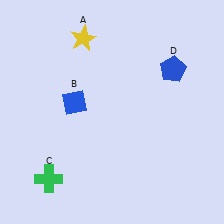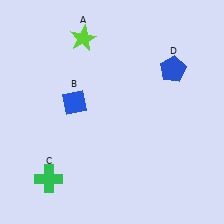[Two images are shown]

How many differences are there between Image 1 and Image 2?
There is 1 difference between the two images.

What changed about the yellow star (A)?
In Image 1, A is yellow. In Image 2, it changed to lime.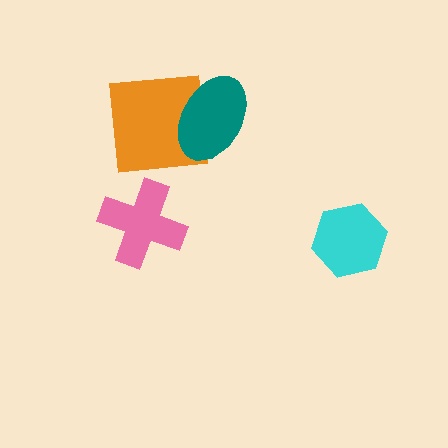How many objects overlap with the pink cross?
0 objects overlap with the pink cross.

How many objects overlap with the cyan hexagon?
0 objects overlap with the cyan hexagon.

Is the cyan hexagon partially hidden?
No, no other shape covers it.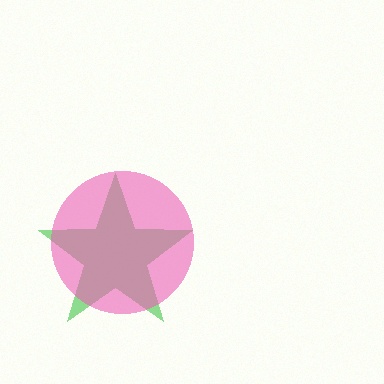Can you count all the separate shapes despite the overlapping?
Yes, there are 2 separate shapes.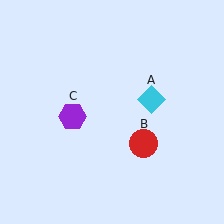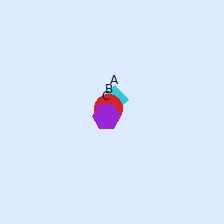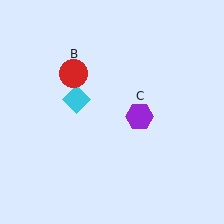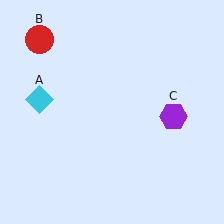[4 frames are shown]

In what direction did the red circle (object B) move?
The red circle (object B) moved up and to the left.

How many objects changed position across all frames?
3 objects changed position: cyan diamond (object A), red circle (object B), purple hexagon (object C).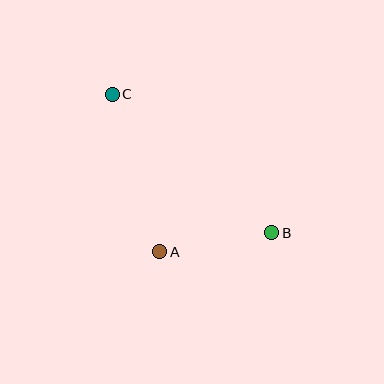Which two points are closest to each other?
Points A and B are closest to each other.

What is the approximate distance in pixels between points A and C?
The distance between A and C is approximately 164 pixels.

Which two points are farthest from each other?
Points B and C are farthest from each other.